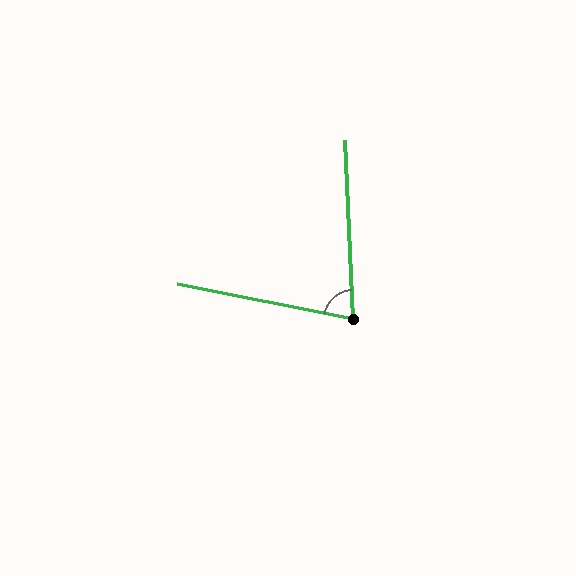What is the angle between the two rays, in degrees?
Approximately 76 degrees.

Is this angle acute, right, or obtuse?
It is acute.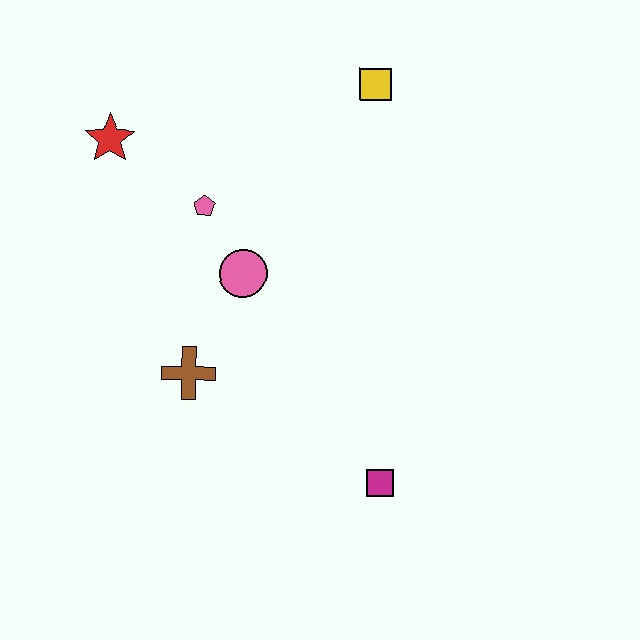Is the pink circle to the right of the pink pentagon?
Yes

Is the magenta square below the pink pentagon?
Yes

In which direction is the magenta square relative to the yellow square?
The magenta square is below the yellow square.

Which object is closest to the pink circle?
The pink pentagon is closest to the pink circle.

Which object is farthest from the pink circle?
The magenta square is farthest from the pink circle.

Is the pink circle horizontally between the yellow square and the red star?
Yes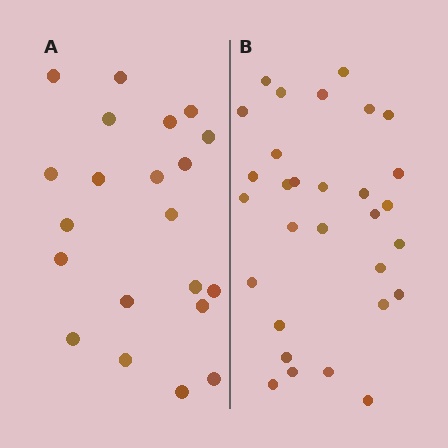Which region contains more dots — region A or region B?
Region B (the right region) has more dots.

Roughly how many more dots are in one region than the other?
Region B has roughly 8 or so more dots than region A.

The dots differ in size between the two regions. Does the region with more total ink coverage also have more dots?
No. Region A has more total ink coverage because its dots are larger, but region B actually contains more individual dots. Total area can be misleading — the number of items is what matters here.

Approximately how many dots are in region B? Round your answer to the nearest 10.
About 30 dots.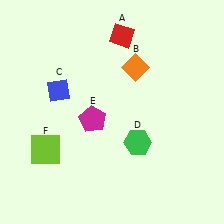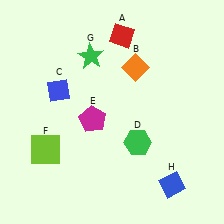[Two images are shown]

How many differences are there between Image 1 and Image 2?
There are 2 differences between the two images.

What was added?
A green star (G), a blue diamond (H) were added in Image 2.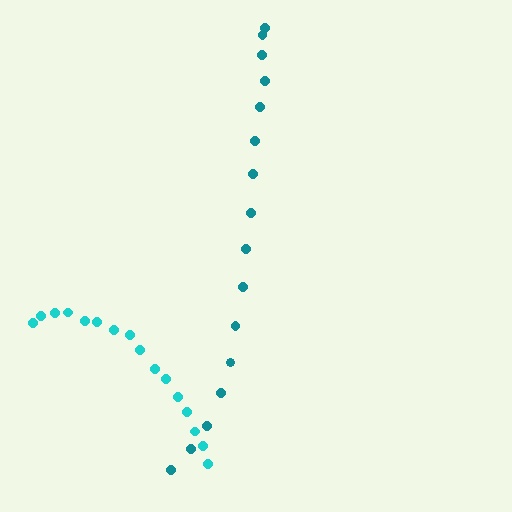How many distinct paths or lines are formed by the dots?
There are 2 distinct paths.